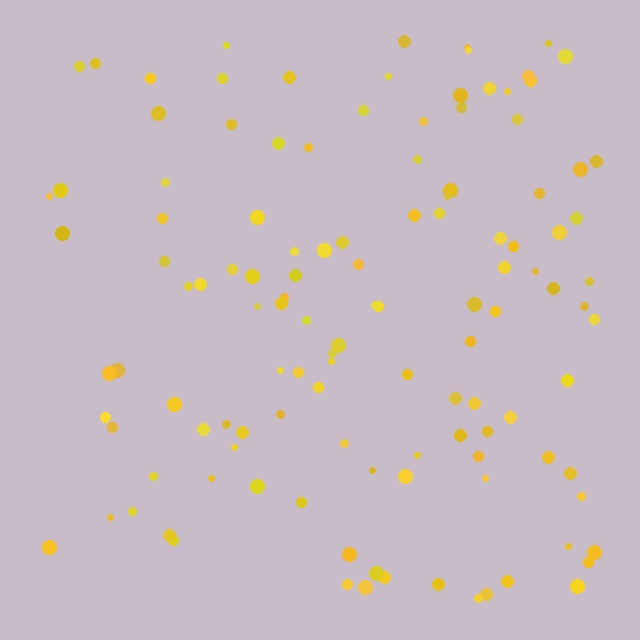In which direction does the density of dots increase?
From left to right, with the right side densest.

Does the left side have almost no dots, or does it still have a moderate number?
Still a moderate number, just noticeably fewer than the right.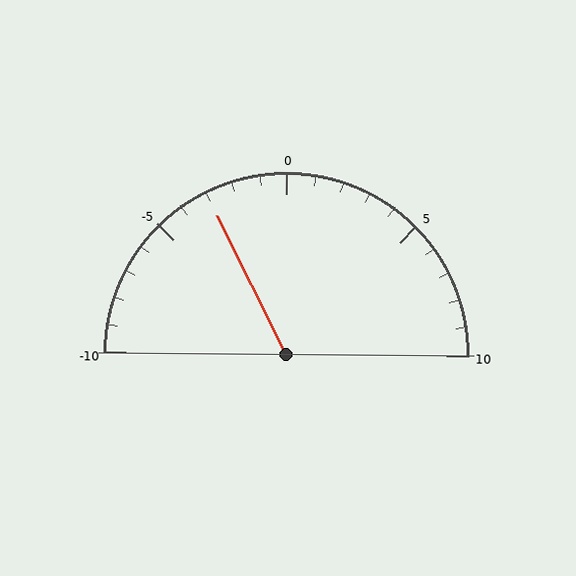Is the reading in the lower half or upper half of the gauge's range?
The reading is in the lower half of the range (-10 to 10).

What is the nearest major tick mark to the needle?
The nearest major tick mark is -5.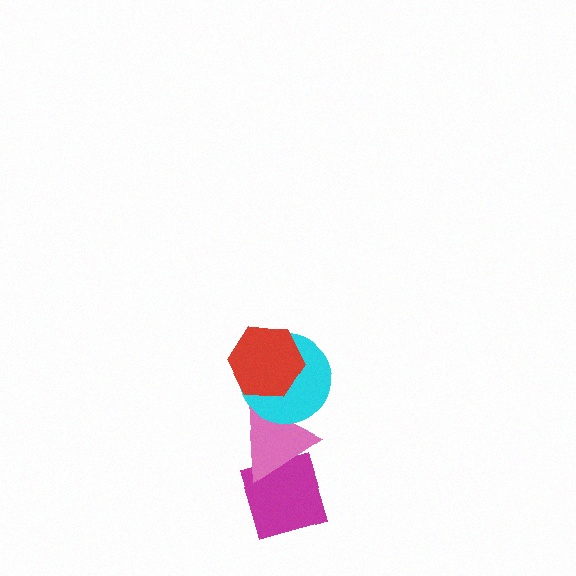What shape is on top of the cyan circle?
The red hexagon is on top of the cyan circle.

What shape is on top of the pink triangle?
The cyan circle is on top of the pink triangle.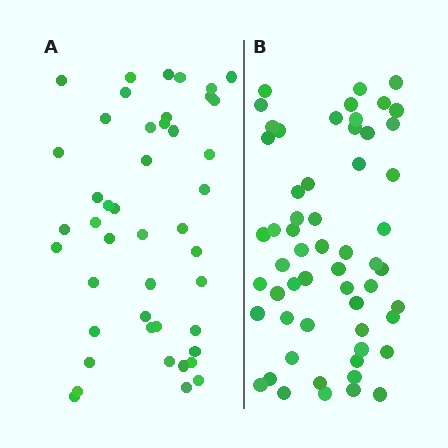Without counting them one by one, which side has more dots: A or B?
Region B (the right region) has more dots.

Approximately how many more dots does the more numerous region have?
Region B has roughly 12 or so more dots than region A.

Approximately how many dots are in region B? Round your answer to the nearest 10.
About 60 dots. (The exact count is 57, which rounds to 60.)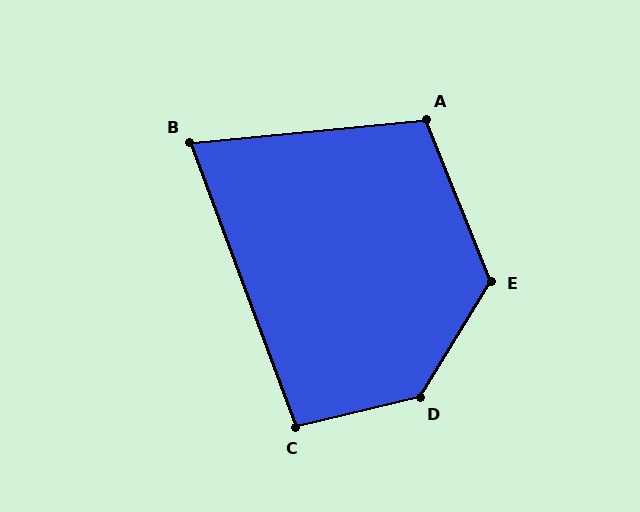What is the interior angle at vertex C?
Approximately 97 degrees (obtuse).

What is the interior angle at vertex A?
Approximately 106 degrees (obtuse).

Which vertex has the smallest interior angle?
B, at approximately 75 degrees.